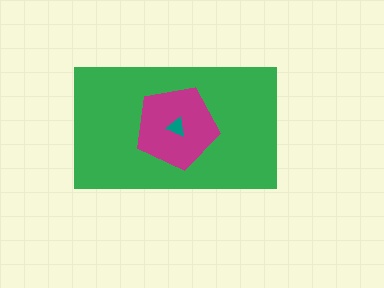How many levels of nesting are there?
3.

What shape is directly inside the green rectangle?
The magenta pentagon.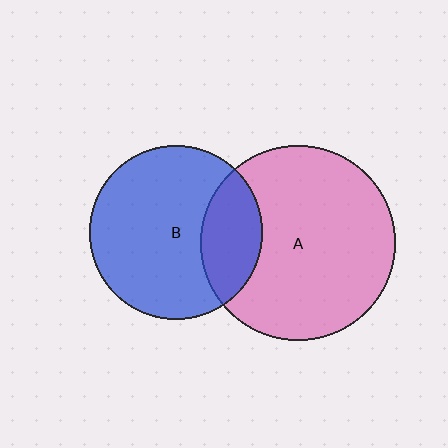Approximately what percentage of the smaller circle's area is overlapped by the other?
Approximately 25%.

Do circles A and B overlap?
Yes.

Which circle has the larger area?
Circle A (pink).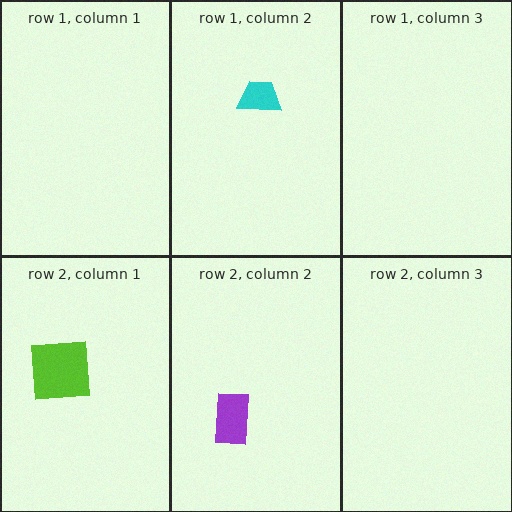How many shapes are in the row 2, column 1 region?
1.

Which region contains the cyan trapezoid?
The row 1, column 2 region.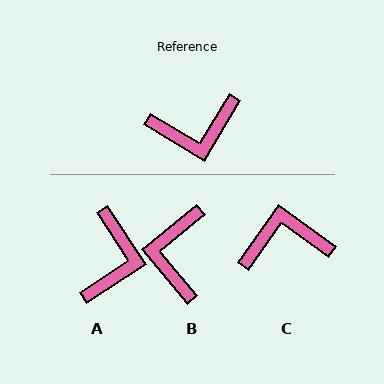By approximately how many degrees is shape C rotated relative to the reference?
Approximately 176 degrees counter-clockwise.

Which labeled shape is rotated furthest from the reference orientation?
C, about 176 degrees away.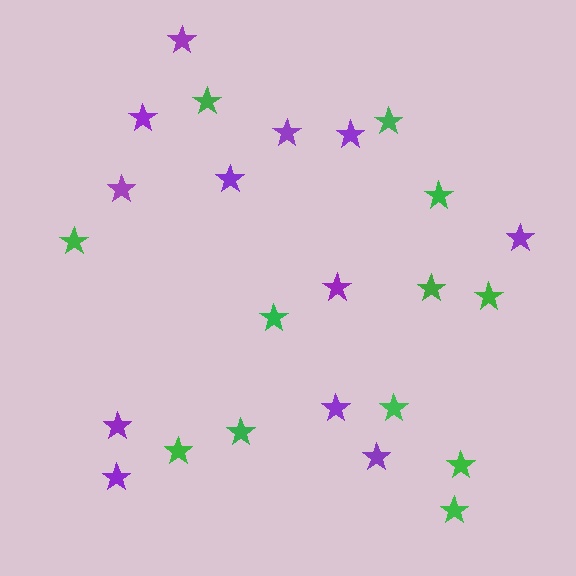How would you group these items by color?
There are 2 groups: one group of green stars (12) and one group of purple stars (12).